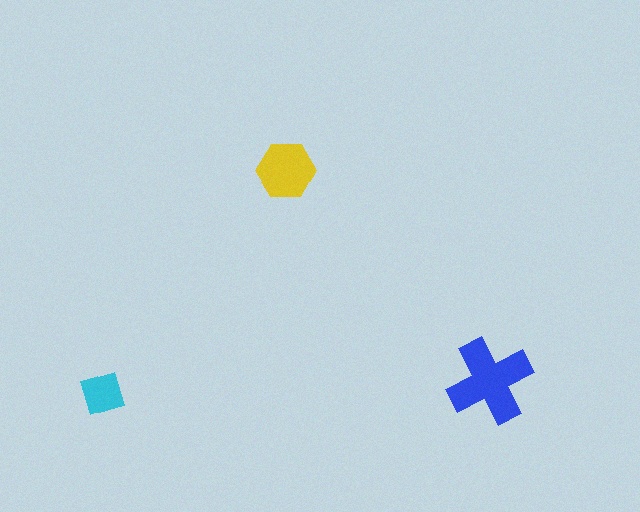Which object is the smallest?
The cyan diamond.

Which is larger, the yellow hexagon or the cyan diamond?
The yellow hexagon.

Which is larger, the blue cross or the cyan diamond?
The blue cross.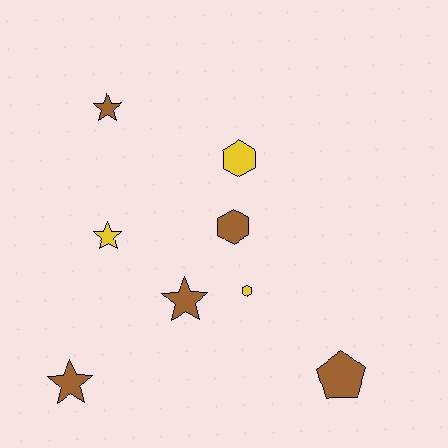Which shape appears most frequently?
Star, with 4 objects.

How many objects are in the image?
There are 8 objects.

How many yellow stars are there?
There is 1 yellow star.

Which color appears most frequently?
Brown, with 5 objects.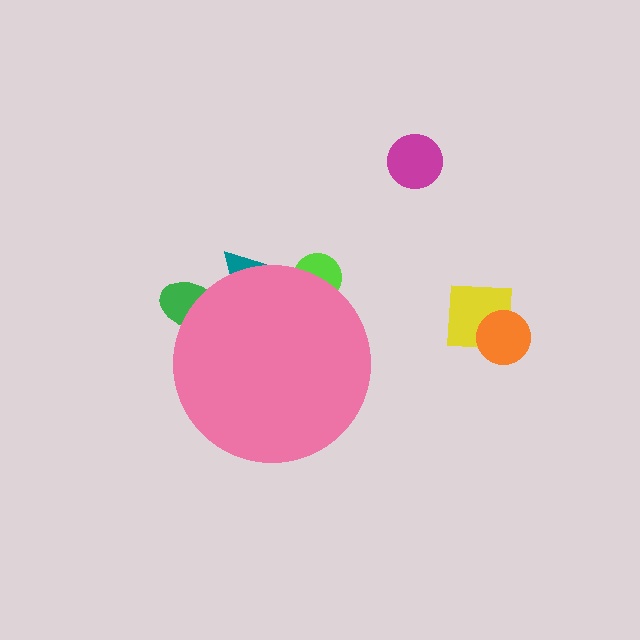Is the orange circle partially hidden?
No, the orange circle is fully visible.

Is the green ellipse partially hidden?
Yes, the green ellipse is partially hidden behind the pink circle.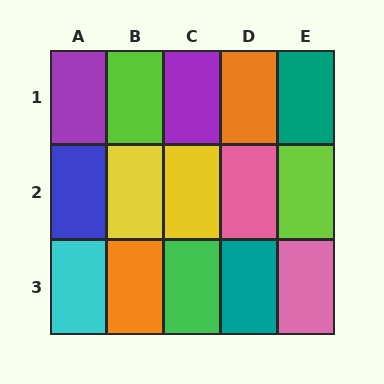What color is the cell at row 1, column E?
Teal.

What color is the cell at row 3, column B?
Orange.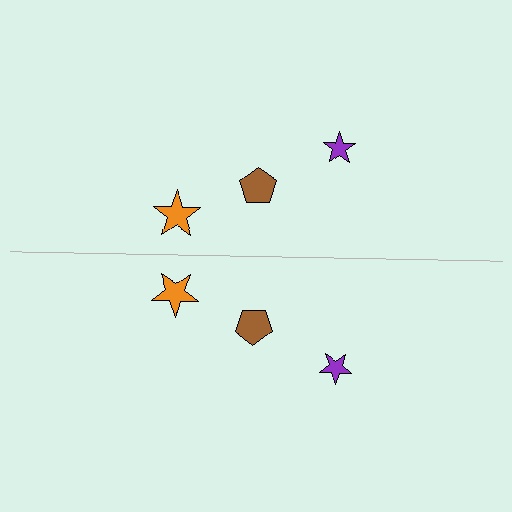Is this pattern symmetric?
Yes, this pattern has bilateral (reflection) symmetry.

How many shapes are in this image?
There are 6 shapes in this image.